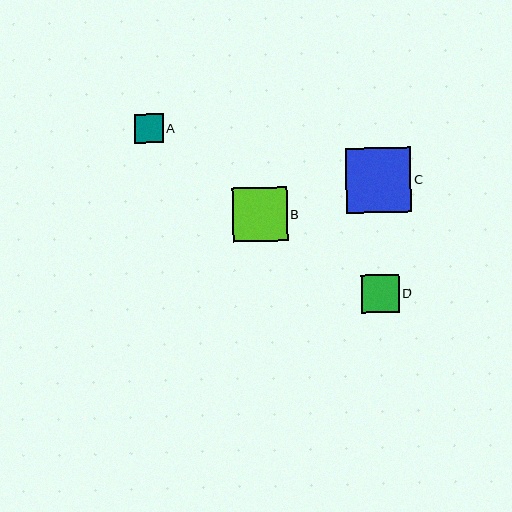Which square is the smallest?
Square A is the smallest with a size of approximately 29 pixels.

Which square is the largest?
Square C is the largest with a size of approximately 65 pixels.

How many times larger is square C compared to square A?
Square C is approximately 2.3 times the size of square A.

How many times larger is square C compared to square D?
Square C is approximately 1.7 times the size of square D.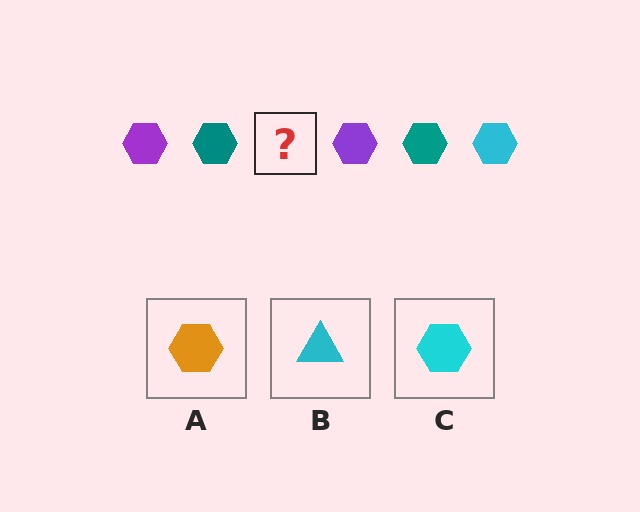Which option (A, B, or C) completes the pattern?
C.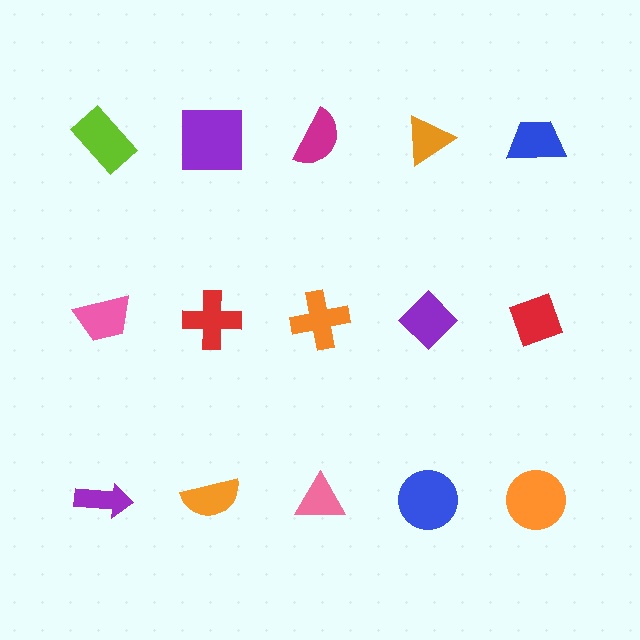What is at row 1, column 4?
An orange triangle.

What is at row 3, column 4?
A blue circle.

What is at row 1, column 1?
A lime rectangle.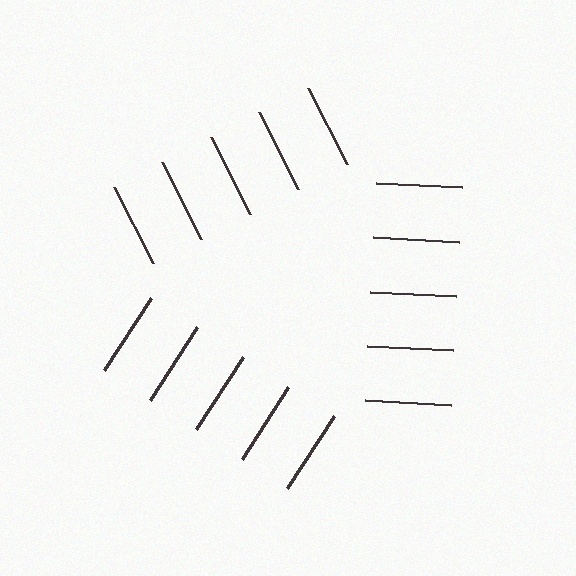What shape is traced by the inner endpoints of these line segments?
An illusory triangle — the line segments terminate on its edges but no continuous stroke is drawn.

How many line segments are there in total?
15 — 5 along each of the 3 edges.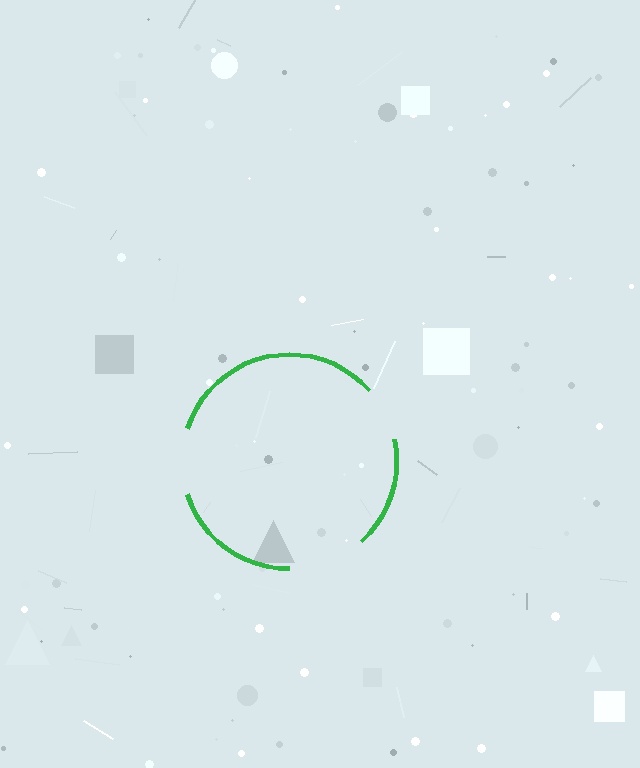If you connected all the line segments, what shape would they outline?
They would outline a circle.